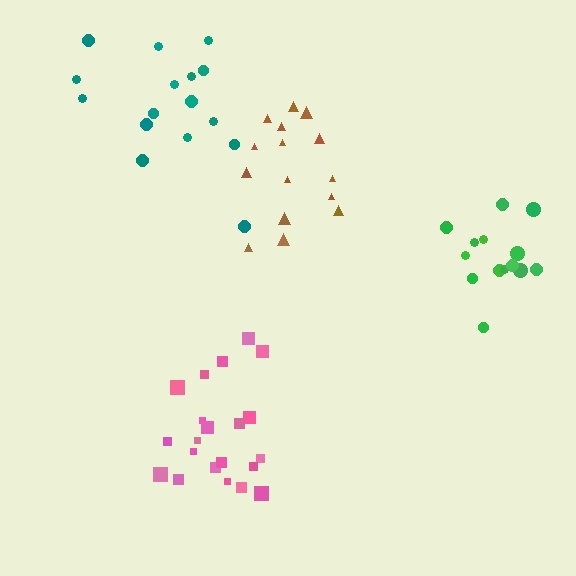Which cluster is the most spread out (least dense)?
Teal.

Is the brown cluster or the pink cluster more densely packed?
Brown.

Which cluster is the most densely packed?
Brown.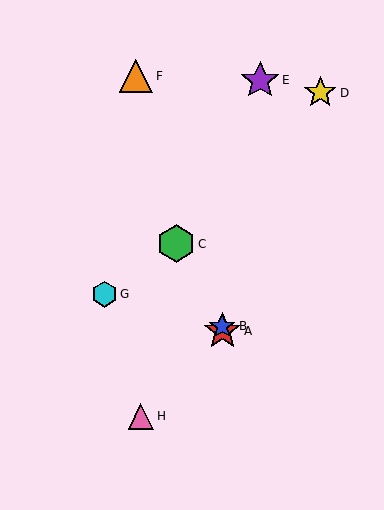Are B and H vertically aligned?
No, B is at x≈222 and H is at x≈141.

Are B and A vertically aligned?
Yes, both are at x≈222.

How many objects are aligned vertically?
2 objects (A, B) are aligned vertically.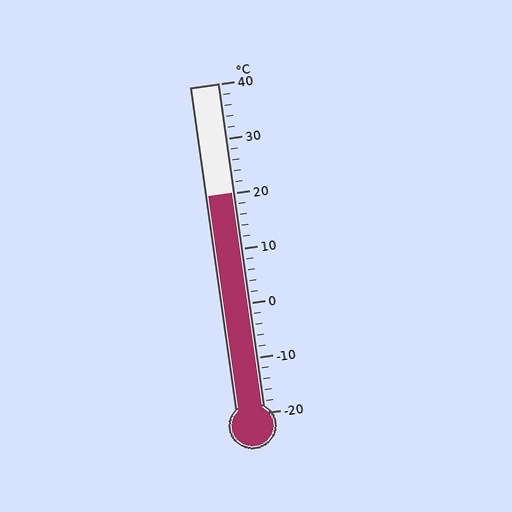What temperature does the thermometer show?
The thermometer shows approximately 20°C.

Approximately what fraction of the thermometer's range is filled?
The thermometer is filled to approximately 65% of its range.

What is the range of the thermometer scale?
The thermometer scale ranges from -20°C to 40°C.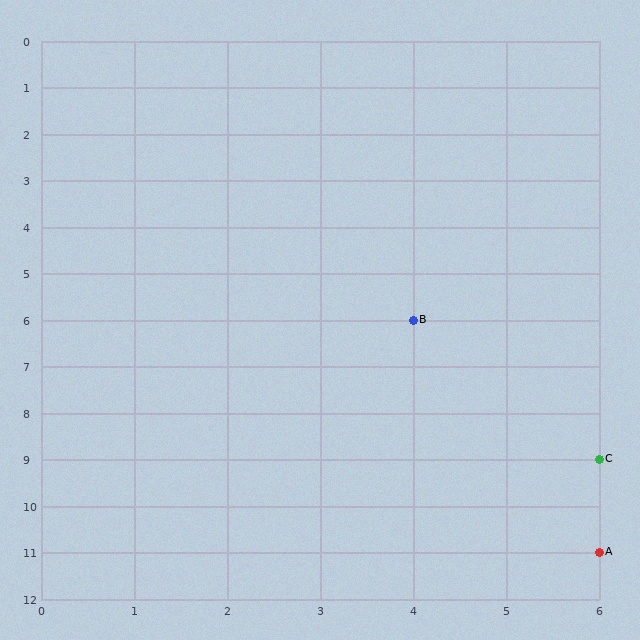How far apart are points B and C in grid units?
Points B and C are 2 columns and 3 rows apart (about 3.6 grid units diagonally).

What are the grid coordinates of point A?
Point A is at grid coordinates (6, 11).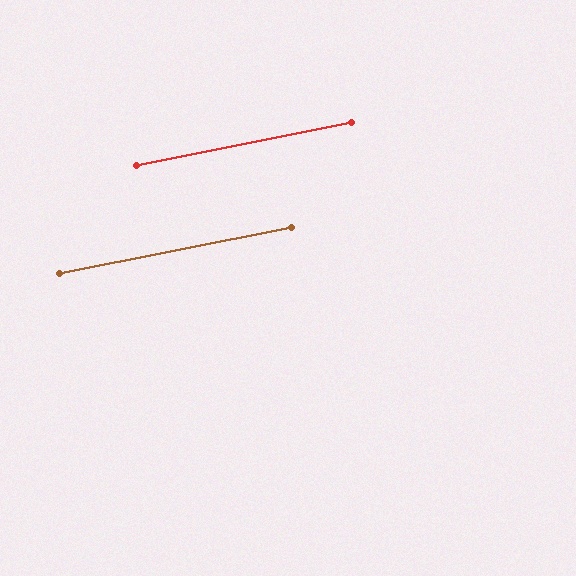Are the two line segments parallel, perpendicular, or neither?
Parallel — their directions differ by only 0.2°.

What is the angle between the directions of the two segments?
Approximately 0 degrees.